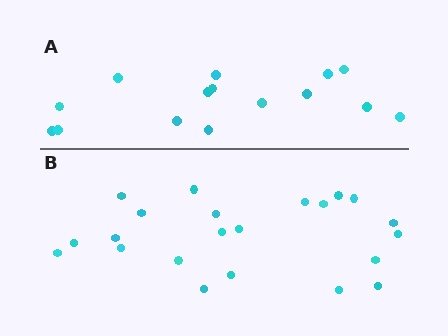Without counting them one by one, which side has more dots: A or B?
Region B (the bottom region) has more dots.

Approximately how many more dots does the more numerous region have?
Region B has roughly 8 or so more dots than region A.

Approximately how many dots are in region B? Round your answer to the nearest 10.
About 20 dots. (The exact count is 22, which rounds to 20.)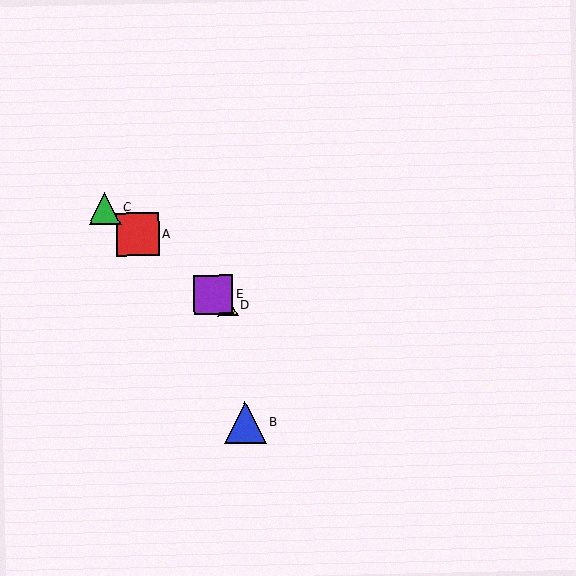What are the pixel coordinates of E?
Object E is at (213, 294).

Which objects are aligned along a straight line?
Objects A, C, D, E are aligned along a straight line.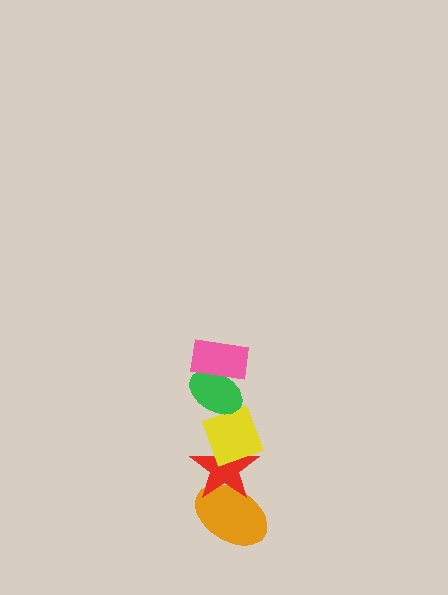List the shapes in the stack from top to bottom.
From top to bottom: the pink rectangle, the green ellipse, the yellow diamond, the red star, the orange ellipse.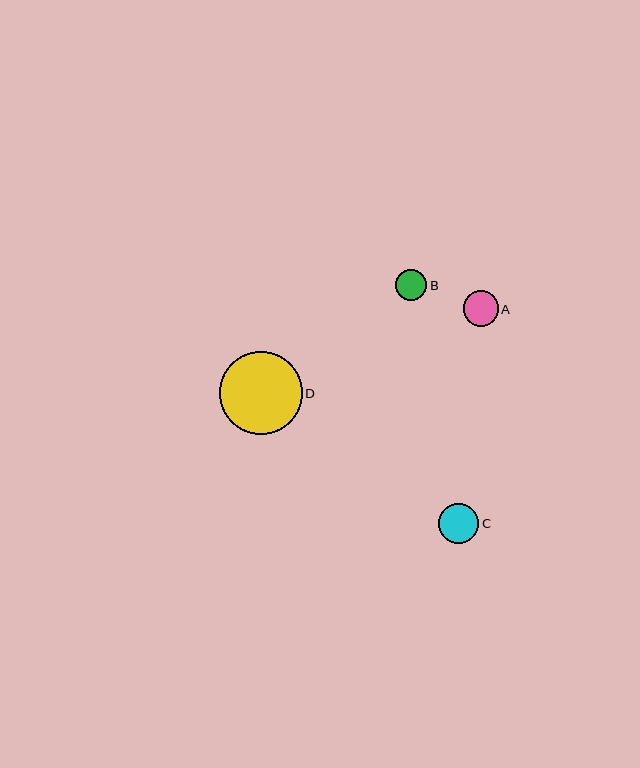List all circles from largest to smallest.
From largest to smallest: D, C, A, B.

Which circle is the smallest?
Circle B is the smallest with a size of approximately 31 pixels.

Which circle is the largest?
Circle D is the largest with a size of approximately 83 pixels.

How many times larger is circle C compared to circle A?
Circle C is approximately 1.1 times the size of circle A.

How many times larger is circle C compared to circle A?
Circle C is approximately 1.1 times the size of circle A.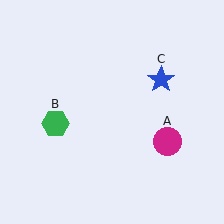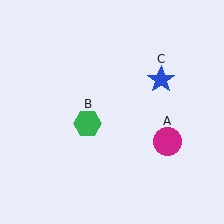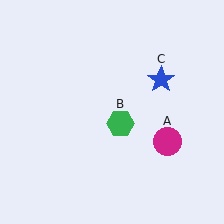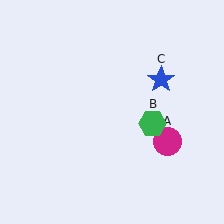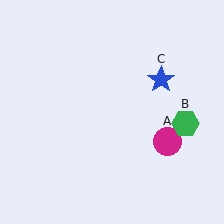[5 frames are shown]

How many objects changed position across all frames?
1 object changed position: green hexagon (object B).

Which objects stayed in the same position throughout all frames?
Magenta circle (object A) and blue star (object C) remained stationary.